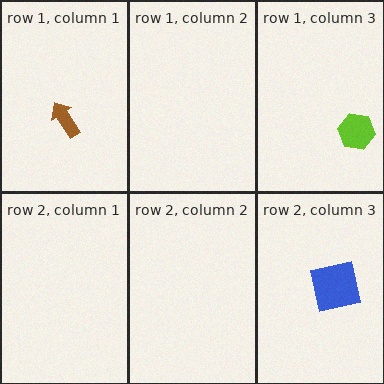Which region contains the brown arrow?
The row 1, column 1 region.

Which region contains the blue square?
The row 2, column 3 region.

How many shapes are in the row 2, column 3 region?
1.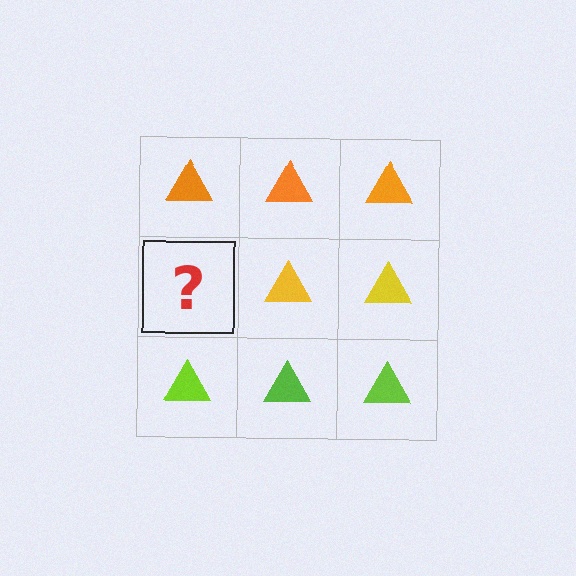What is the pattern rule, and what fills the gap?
The rule is that each row has a consistent color. The gap should be filled with a yellow triangle.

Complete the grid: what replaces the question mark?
The question mark should be replaced with a yellow triangle.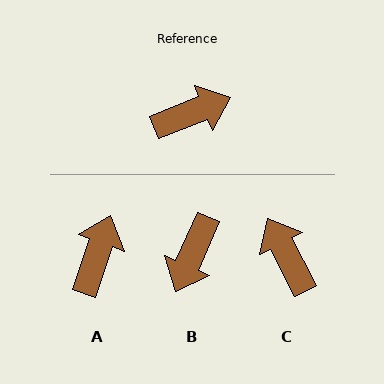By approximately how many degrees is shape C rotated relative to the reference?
Approximately 96 degrees counter-clockwise.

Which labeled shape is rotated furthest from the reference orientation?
B, about 135 degrees away.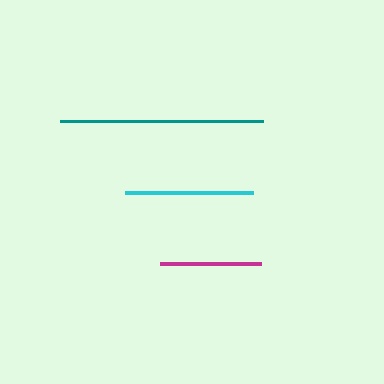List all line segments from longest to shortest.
From longest to shortest: teal, cyan, magenta.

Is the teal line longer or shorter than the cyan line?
The teal line is longer than the cyan line.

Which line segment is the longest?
The teal line is the longest at approximately 203 pixels.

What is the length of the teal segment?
The teal segment is approximately 203 pixels long.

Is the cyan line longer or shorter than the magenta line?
The cyan line is longer than the magenta line.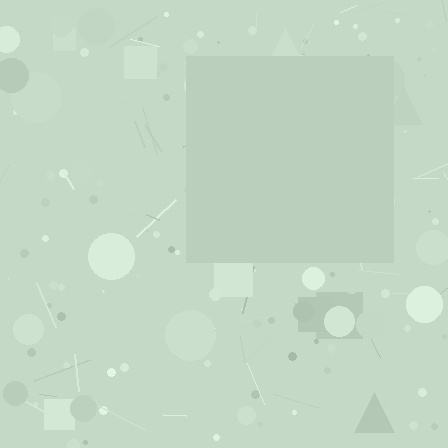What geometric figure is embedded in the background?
A square is embedded in the background.